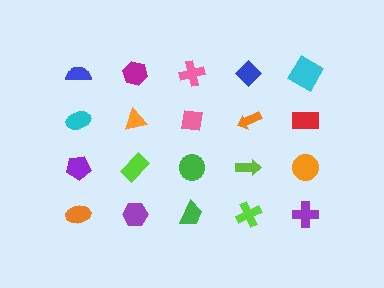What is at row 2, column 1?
A cyan ellipse.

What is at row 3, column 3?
A green circle.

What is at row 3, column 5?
An orange circle.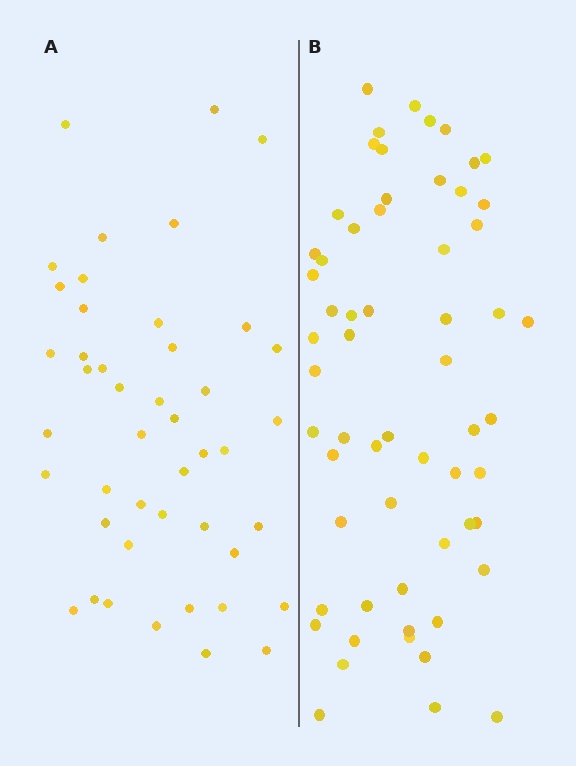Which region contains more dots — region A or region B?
Region B (the right region) has more dots.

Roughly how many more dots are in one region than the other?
Region B has approximately 15 more dots than region A.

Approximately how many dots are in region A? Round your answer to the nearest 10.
About 40 dots. (The exact count is 45, which rounds to 40.)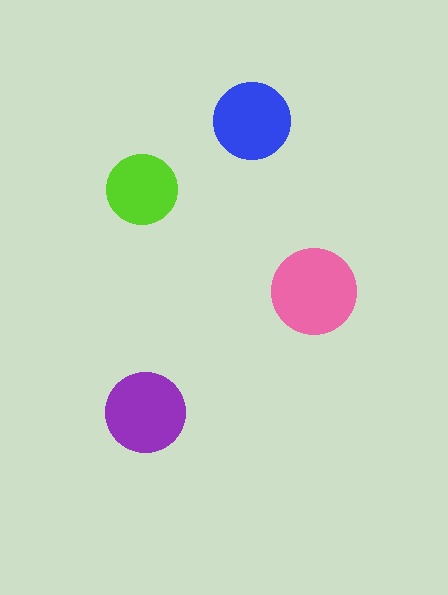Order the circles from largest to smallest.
the pink one, the purple one, the blue one, the lime one.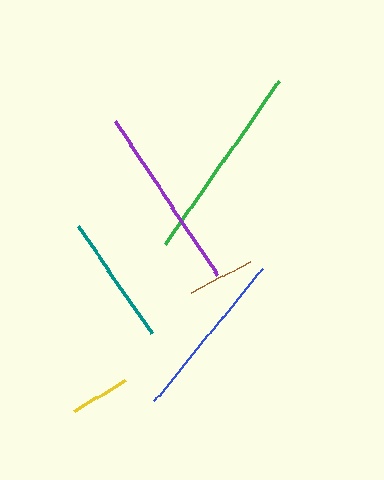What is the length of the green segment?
The green segment is approximately 198 pixels long.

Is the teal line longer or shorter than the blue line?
The blue line is longer than the teal line.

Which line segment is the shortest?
The yellow line is the shortest at approximately 60 pixels.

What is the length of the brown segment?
The brown segment is approximately 66 pixels long.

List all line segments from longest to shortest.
From longest to shortest: green, purple, blue, teal, brown, yellow.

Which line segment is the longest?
The green line is the longest at approximately 198 pixels.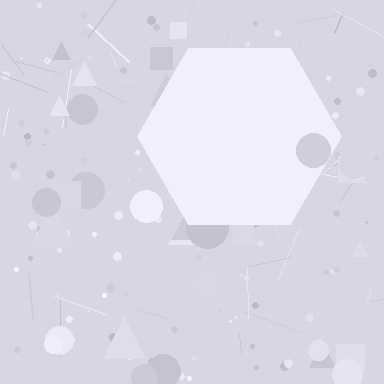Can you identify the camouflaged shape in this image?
The camouflaged shape is a hexagon.